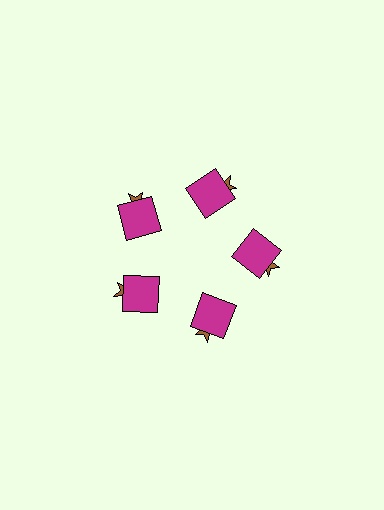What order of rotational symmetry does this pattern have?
This pattern has 5-fold rotational symmetry.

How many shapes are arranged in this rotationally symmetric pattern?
There are 10 shapes, arranged in 5 groups of 2.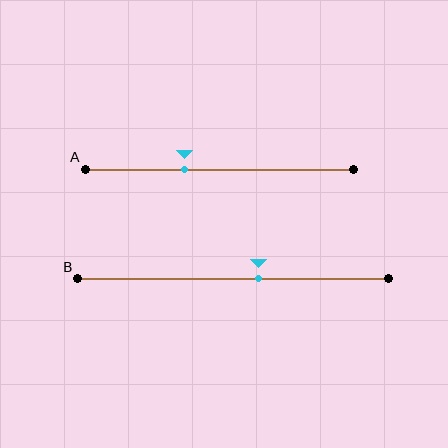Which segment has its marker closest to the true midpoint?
Segment B has its marker closest to the true midpoint.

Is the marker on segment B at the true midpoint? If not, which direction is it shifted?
No, the marker on segment B is shifted to the right by about 8% of the segment length.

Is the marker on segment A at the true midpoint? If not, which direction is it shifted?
No, the marker on segment A is shifted to the left by about 13% of the segment length.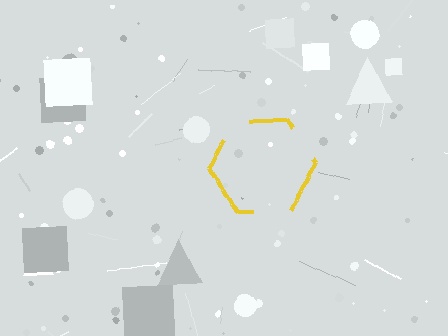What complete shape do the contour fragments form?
The contour fragments form a hexagon.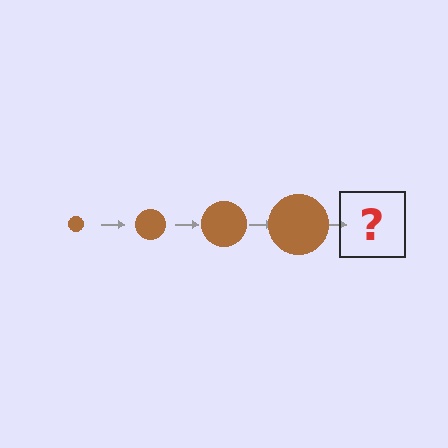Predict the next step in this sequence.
The next step is a brown circle, larger than the previous one.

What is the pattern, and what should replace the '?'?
The pattern is that the circle gets progressively larger each step. The '?' should be a brown circle, larger than the previous one.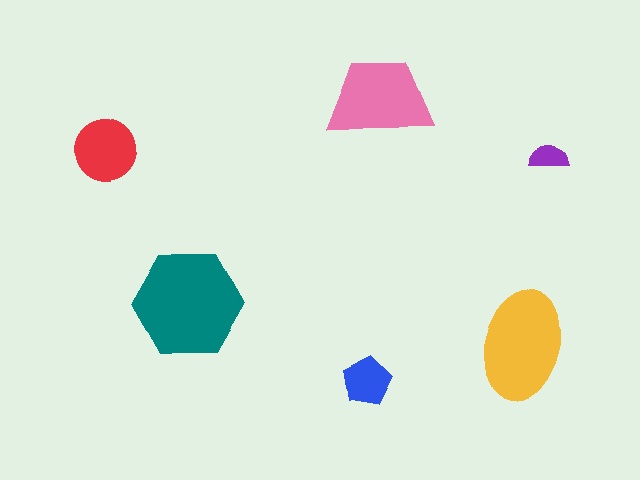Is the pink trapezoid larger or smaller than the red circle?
Larger.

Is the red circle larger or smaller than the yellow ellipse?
Smaller.